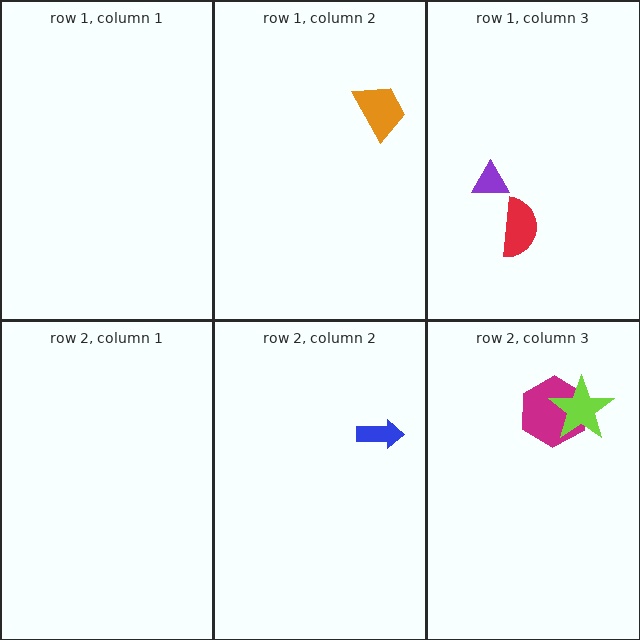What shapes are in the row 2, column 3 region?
The magenta hexagon, the lime star.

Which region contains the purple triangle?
The row 1, column 3 region.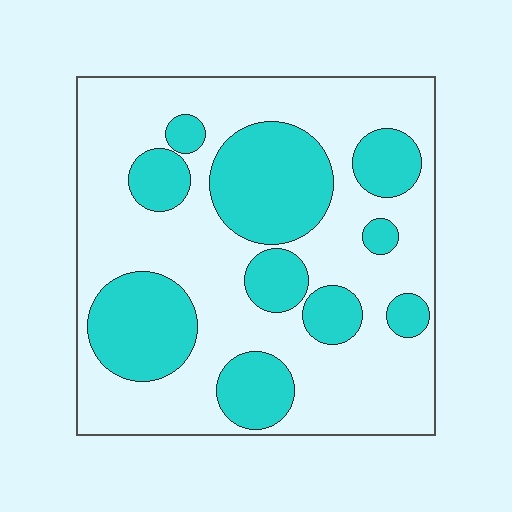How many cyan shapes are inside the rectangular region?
10.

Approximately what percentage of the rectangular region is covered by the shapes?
Approximately 35%.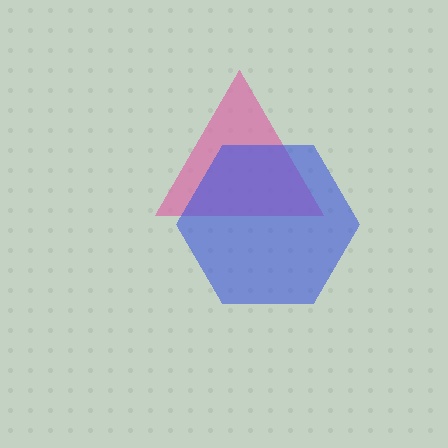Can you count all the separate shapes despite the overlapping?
Yes, there are 2 separate shapes.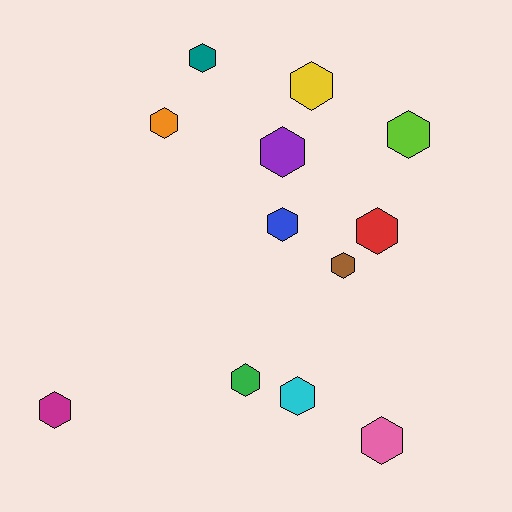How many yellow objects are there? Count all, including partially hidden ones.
There is 1 yellow object.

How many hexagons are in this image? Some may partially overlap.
There are 12 hexagons.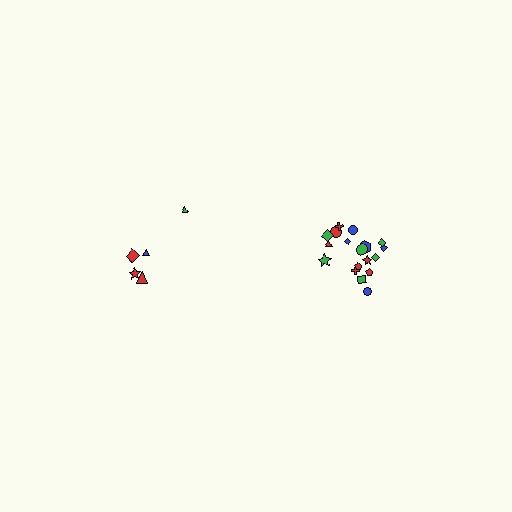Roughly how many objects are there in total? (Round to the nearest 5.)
Roughly 25 objects in total.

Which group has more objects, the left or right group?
The right group.